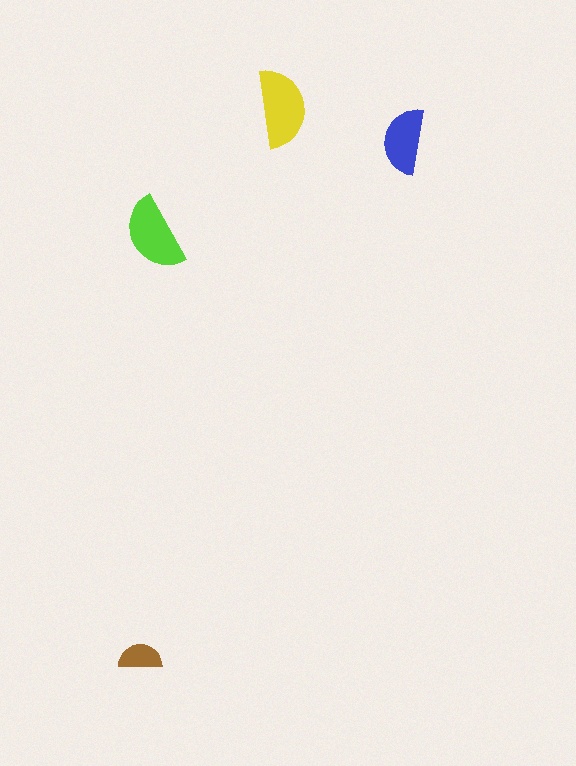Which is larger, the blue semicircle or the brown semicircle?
The blue one.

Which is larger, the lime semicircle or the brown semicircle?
The lime one.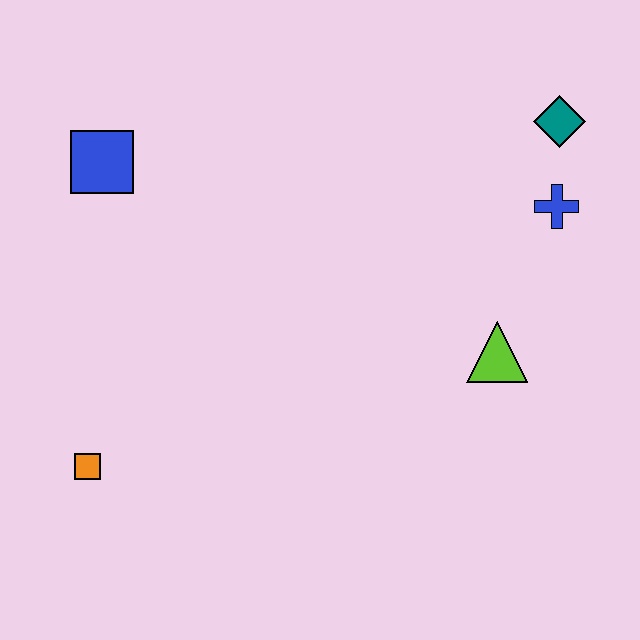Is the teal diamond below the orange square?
No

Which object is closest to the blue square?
The orange square is closest to the blue square.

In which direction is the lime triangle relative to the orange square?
The lime triangle is to the right of the orange square.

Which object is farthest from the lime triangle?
The blue square is farthest from the lime triangle.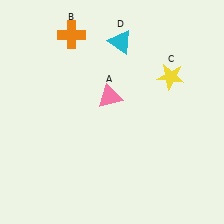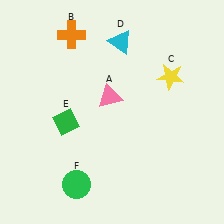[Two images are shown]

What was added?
A green diamond (E), a green circle (F) were added in Image 2.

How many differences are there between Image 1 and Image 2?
There are 2 differences between the two images.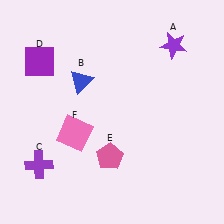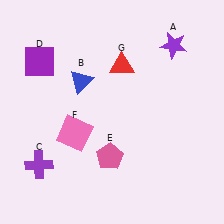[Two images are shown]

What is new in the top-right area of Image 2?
A red triangle (G) was added in the top-right area of Image 2.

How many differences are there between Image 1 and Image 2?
There is 1 difference between the two images.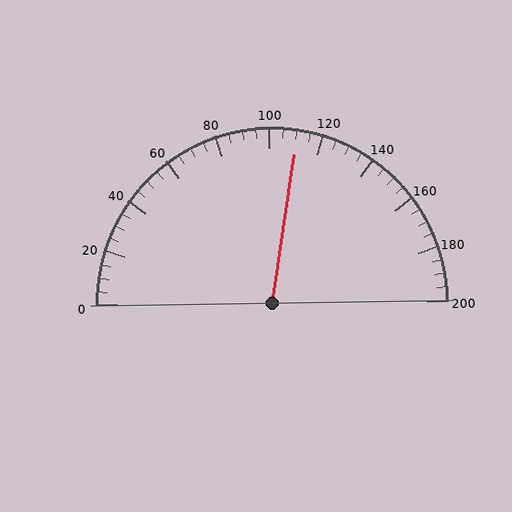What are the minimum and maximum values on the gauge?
The gauge ranges from 0 to 200.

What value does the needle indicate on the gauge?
The needle indicates approximately 110.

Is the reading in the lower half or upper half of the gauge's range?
The reading is in the upper half of the range (0 to 200).